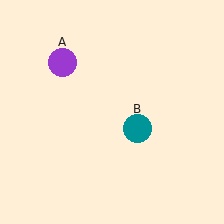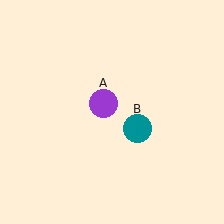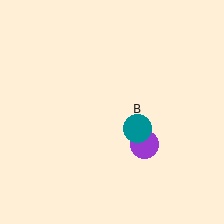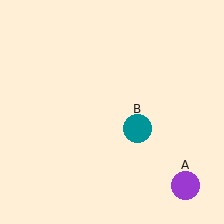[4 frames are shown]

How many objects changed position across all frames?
1 object changed position: purple circle (object A).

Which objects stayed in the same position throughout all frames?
Teal circle (object B) remained stationary.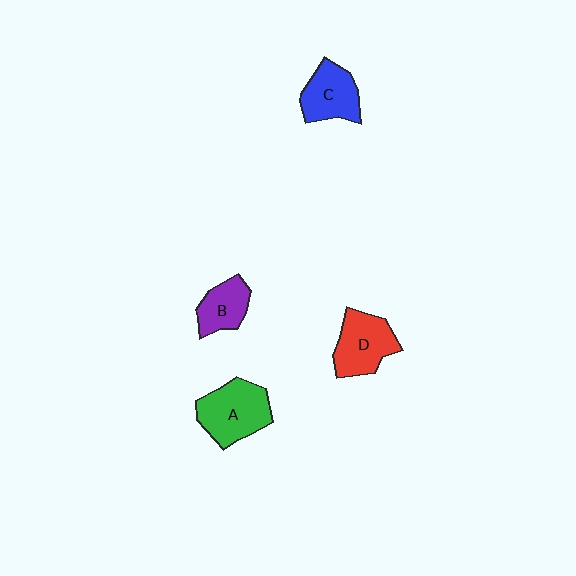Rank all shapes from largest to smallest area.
From largest to smallest: A (green), D (red), C (blue), B (purple).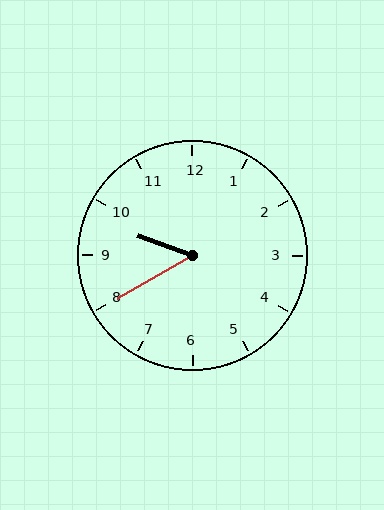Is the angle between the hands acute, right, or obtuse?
It is acute.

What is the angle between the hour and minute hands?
Approximately 50 degrees.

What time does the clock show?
9:40.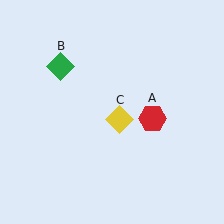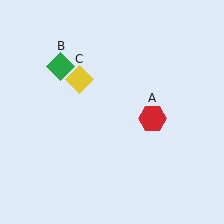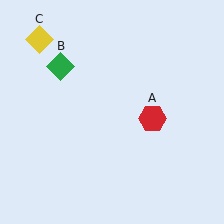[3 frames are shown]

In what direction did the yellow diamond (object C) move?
The yellow diamond (object C) moved up and to the left.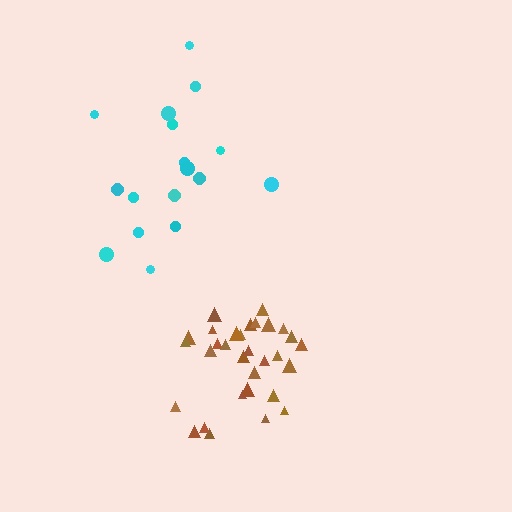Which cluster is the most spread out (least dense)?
Cyan.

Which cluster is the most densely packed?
Brown.